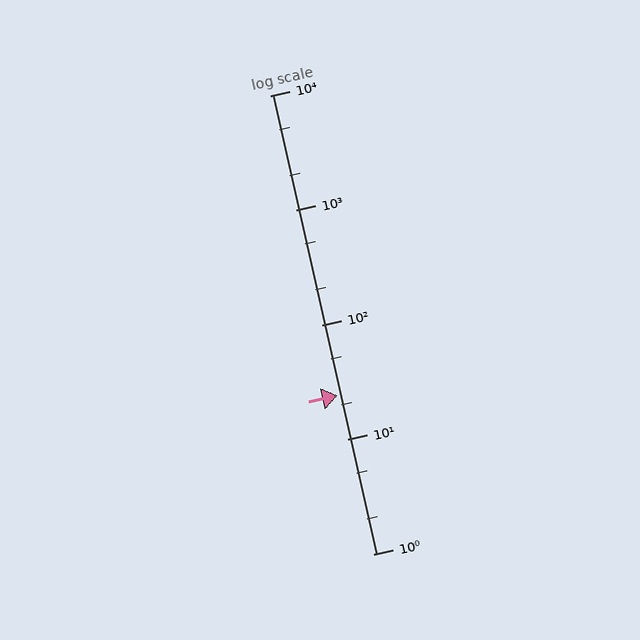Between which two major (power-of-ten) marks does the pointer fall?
The pointer is between 10 and 100.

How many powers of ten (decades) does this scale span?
The scale spans 4 decades, from 1 to 10000.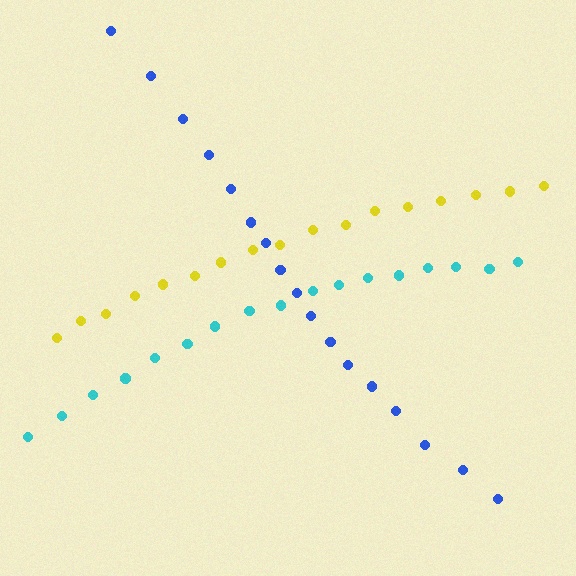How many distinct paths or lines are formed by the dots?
There are 3 distinct paths.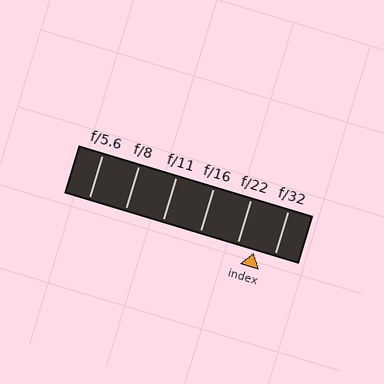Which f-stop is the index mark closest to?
The index mark is closest to f/22.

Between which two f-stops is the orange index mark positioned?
The index mark is between f/22 and f/32.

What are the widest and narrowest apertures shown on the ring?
The widest aperture shown is f/5.6 and the narrowest is f/32.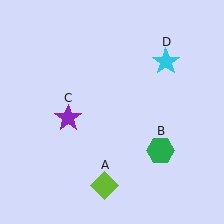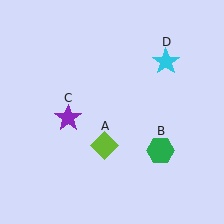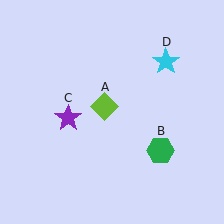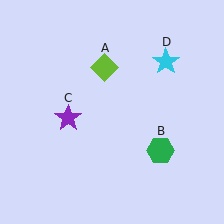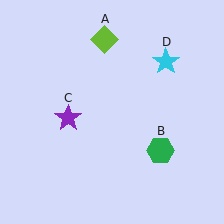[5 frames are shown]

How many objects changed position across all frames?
1 object changed position: lime diamond (object A).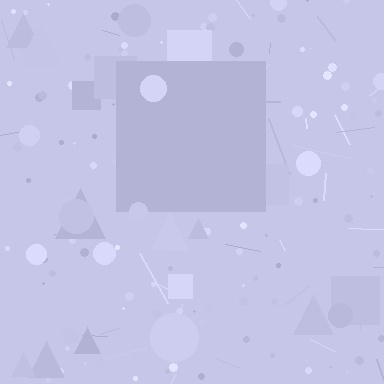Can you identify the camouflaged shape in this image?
The camouflaged shape is a square.